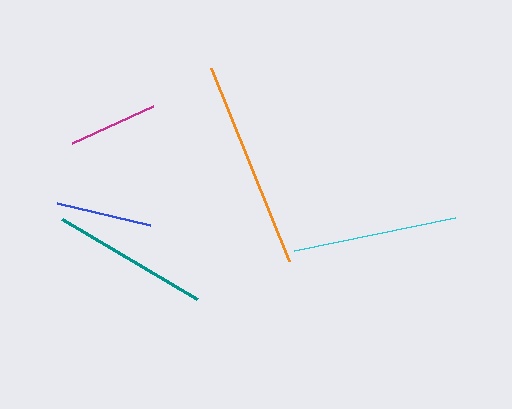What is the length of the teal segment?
The teal segment is approximately 157 pixels long.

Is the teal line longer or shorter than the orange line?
The orange line is longer than the teal line.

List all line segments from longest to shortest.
From longest to shortest: orange, cyan, teal, blue, magenta.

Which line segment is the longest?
The orange line is the longest at approximately 208 pixels.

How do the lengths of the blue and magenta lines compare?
The blue and magenta lines are approximately the same length.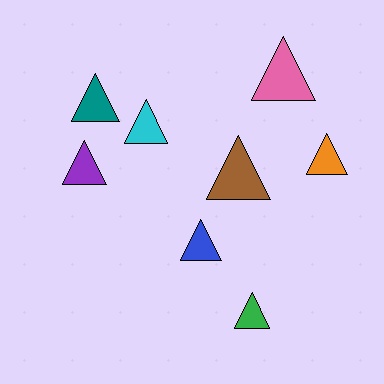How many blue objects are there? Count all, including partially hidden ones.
There is 1 blue object.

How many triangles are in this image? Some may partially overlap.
There are 8 triangles.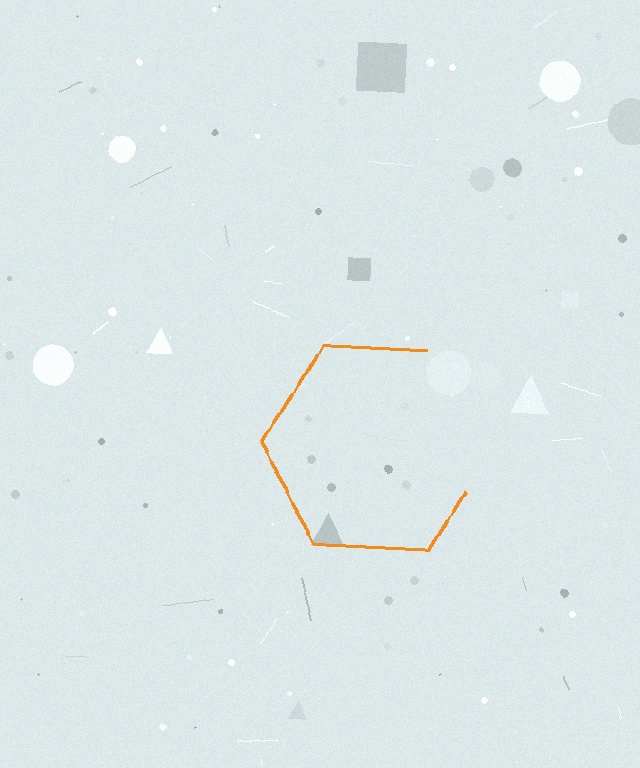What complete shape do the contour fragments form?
The contour fragments form a hexagon.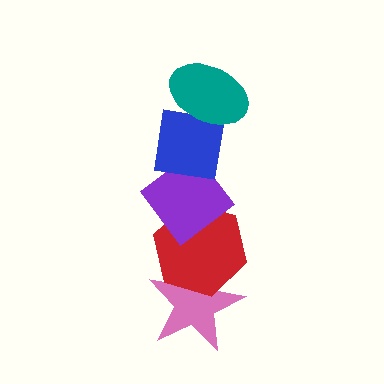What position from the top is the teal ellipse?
The teal ellipse is 1st from the top.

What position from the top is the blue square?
The blue square is 2nd from the top.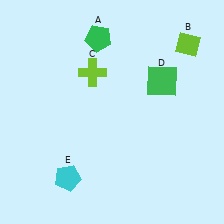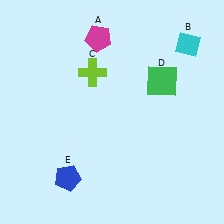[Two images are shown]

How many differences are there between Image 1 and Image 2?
There are 3 differences between the two images.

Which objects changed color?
A changed from green to magenta. B changed from lime to cyan. E changed from cyan to blue.